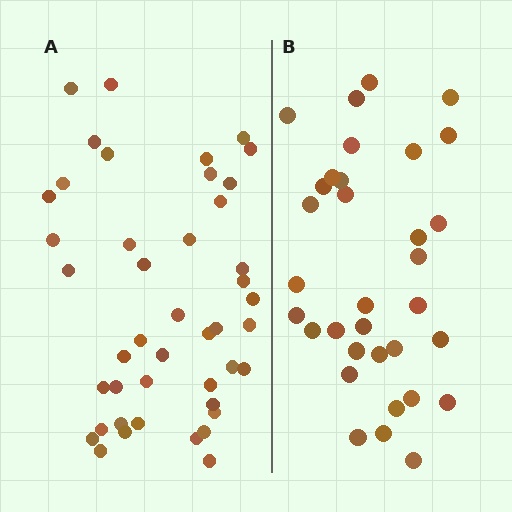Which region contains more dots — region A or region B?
Region A (the left region) has more dots.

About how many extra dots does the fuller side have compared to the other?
Region A has roughly 12 or so more dots than region B.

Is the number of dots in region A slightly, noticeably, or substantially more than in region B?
Region A has noticeably more, but not dramatically so. The ratio is roughly 1.3 to 1.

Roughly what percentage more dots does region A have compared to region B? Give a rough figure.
About 35% more.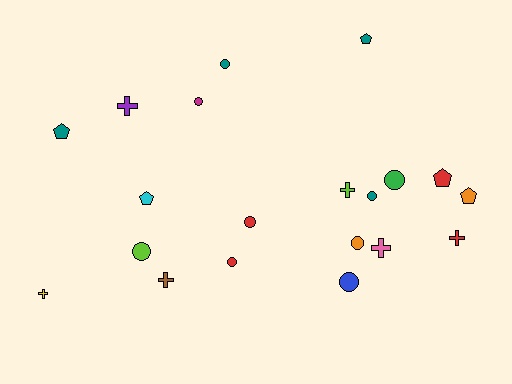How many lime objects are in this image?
There are 2 lime objects.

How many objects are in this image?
There are 20 objects.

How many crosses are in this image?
There are 6 crosses.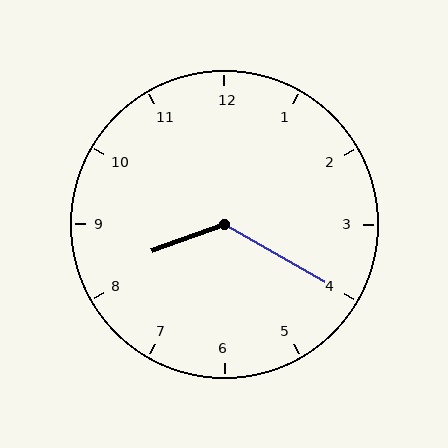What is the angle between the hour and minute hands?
Approximately 130 degrees.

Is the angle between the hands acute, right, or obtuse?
It is obtuse.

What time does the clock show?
8:20.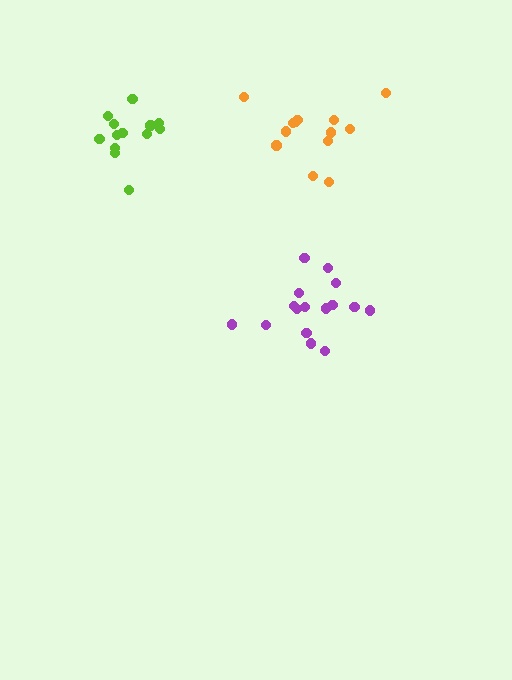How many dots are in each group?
Group 1: 13 dots, Group 2: 16 dots, Group 3: 13 dots (42 total).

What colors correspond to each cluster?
The clusters are colored: lime, purple, orange.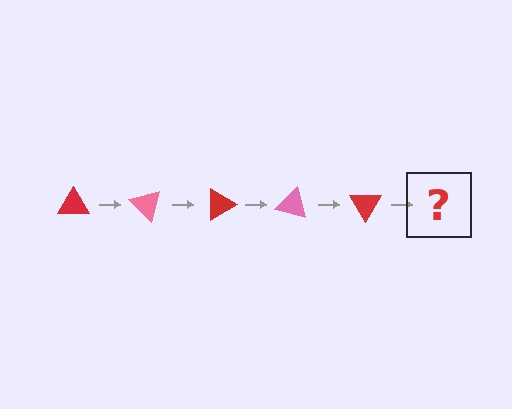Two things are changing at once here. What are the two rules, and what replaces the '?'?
The two rules are that it rotates 45 degrees each step and the color cycles through red and pink. The '?' should be a pink triangle, rotated 225 degrees from the start.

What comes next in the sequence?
The next element should be a pink triangle, rotated 225 degrees from the start.